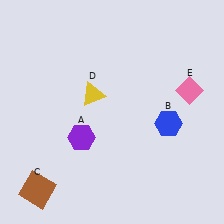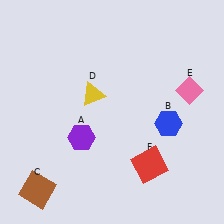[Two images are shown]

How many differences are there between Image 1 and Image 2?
There is 1 difference between the two images.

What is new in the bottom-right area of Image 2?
A red square (F) was added in the bottom-right area of Image 2.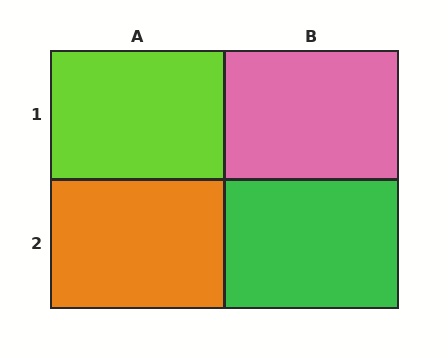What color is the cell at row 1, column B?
Pink.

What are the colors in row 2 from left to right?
Orange, green.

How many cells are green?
1 cell is green.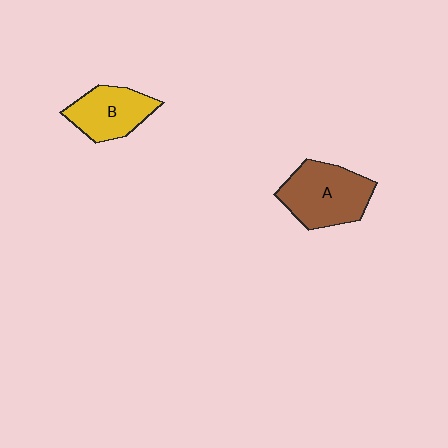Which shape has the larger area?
Shape A (brown).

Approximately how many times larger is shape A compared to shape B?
Approximately 1.3 times.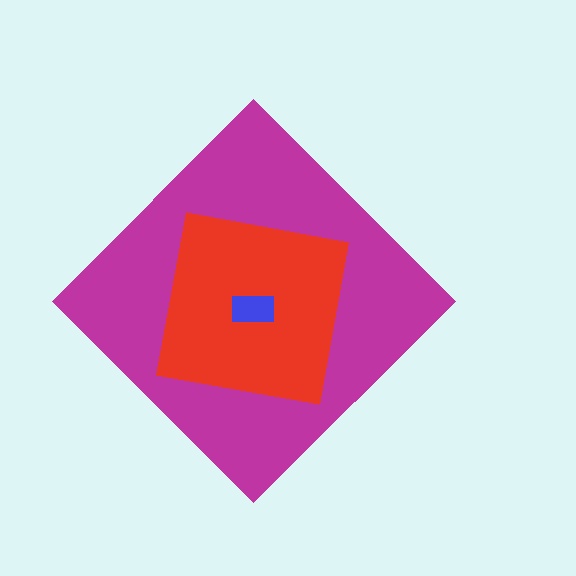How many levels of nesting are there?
3.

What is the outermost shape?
The magenta diamond.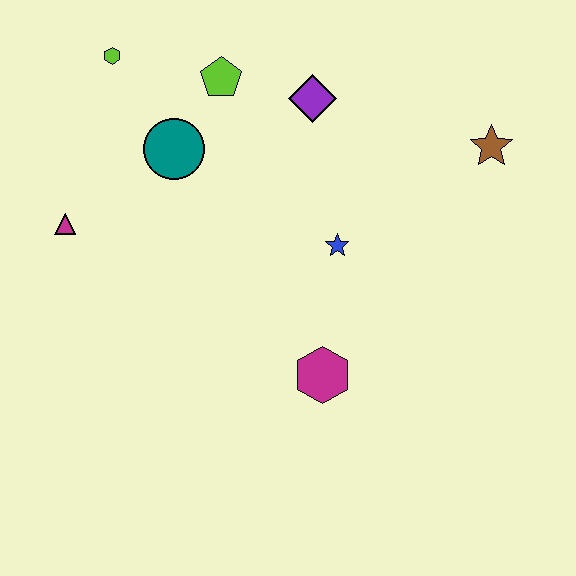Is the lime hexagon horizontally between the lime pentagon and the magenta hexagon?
No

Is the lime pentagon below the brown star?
No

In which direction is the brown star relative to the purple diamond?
The brown star is to the right of the purple diamond.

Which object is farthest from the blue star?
The lime hexagon is farthest from the blue star.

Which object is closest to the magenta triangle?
The teal circle is closest to the magenta triangle.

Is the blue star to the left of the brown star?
Yes